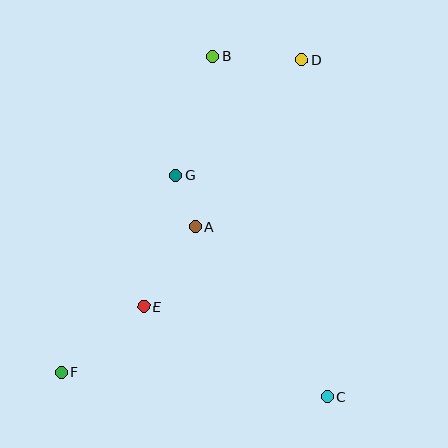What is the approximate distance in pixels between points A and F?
The distance between A and F is approximately 198 pixels.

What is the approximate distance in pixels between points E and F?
The distance between E and F is approximately 106 pixels.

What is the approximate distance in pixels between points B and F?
The distance between B and F is approximately 351 pixels.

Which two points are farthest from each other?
Points D and F are farthest from each other.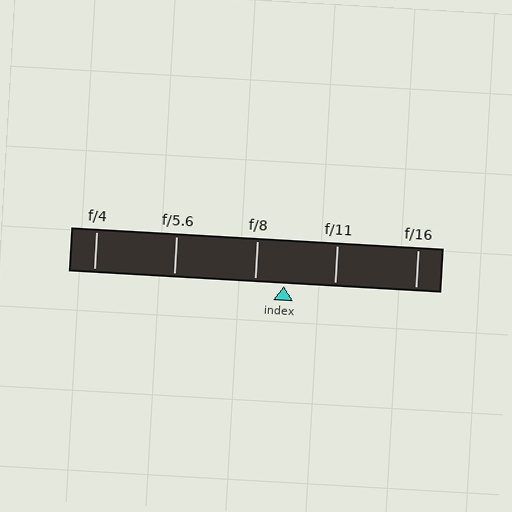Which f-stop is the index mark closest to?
The index mark is closest to f/8.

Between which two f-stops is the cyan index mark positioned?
The index mark is between f/8 and f/11.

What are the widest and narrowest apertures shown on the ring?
The widest aperture shown is f/4 and the narrowest is f/16.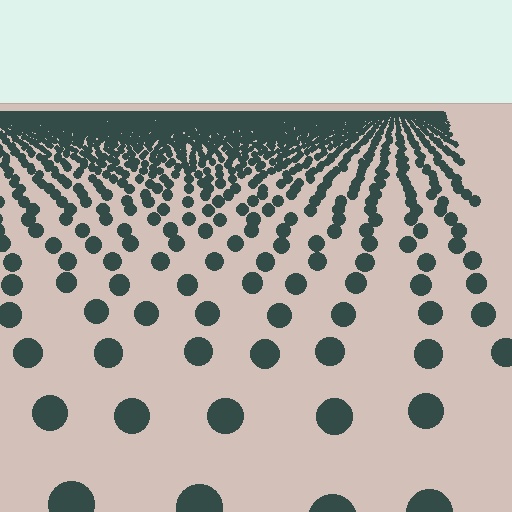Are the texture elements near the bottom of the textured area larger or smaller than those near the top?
Larger. Near the bottom, elements are closer to the viewer and appear at a bigger on-screen size.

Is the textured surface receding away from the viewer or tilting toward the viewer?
The surface is receding away from the viewer. Texture elements get smaller and denser toward the top.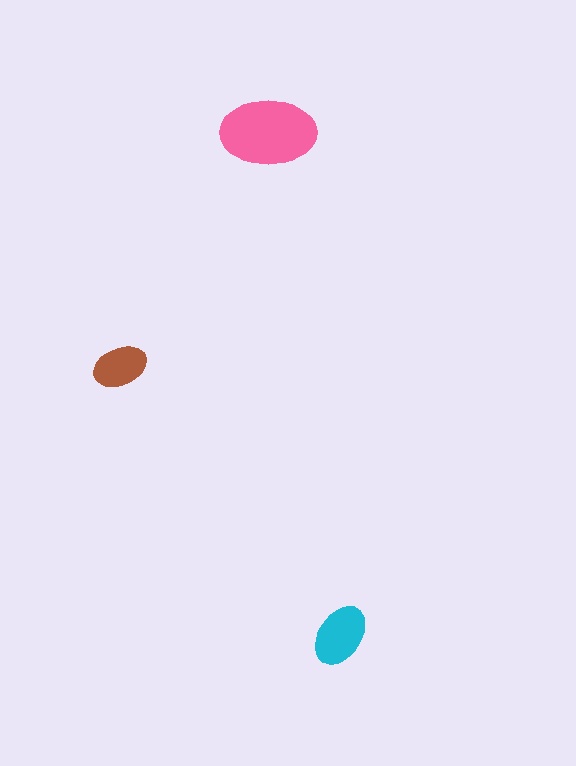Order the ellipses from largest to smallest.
the pink one, the cyan one, the brown one.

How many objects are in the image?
There are 3 objects in the image.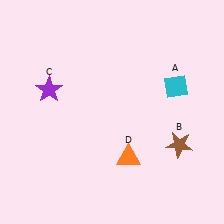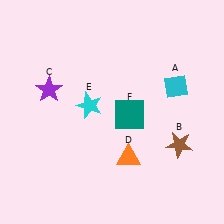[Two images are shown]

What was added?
A cyan star (E), a teal square (F) were added in Image 2.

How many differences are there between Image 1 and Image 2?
There are 2 differences between the two images.